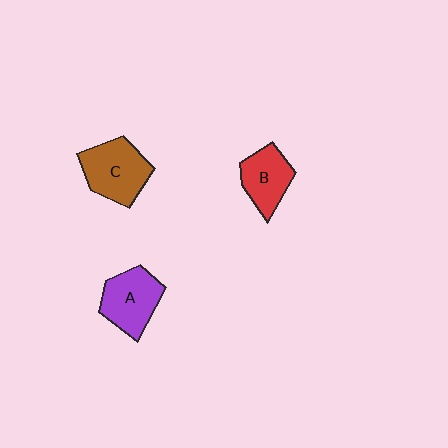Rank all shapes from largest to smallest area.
From largest to smallest: C (brown), A (purple), B (red).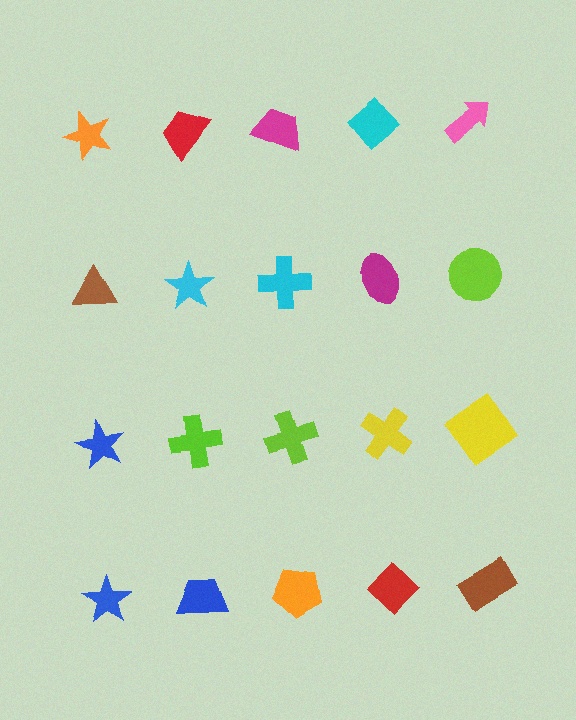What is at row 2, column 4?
A magenta ellipse.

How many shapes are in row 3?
5 shapes.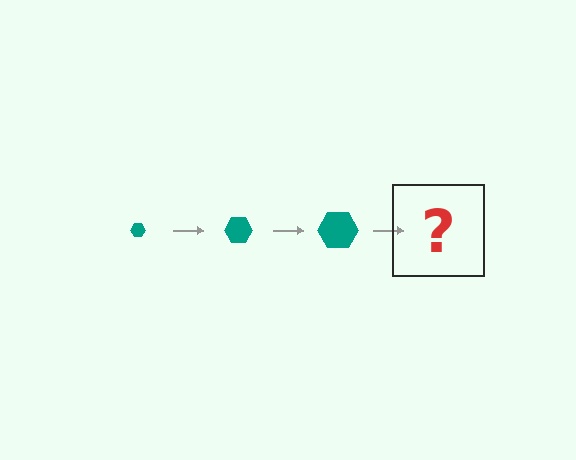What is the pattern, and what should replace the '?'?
The pattern is that the hexagon gets progressively larger each step. The '?' should be a teal hexagon, larger than the previous one.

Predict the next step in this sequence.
The next step is a teal hexagon, larger than the previous one.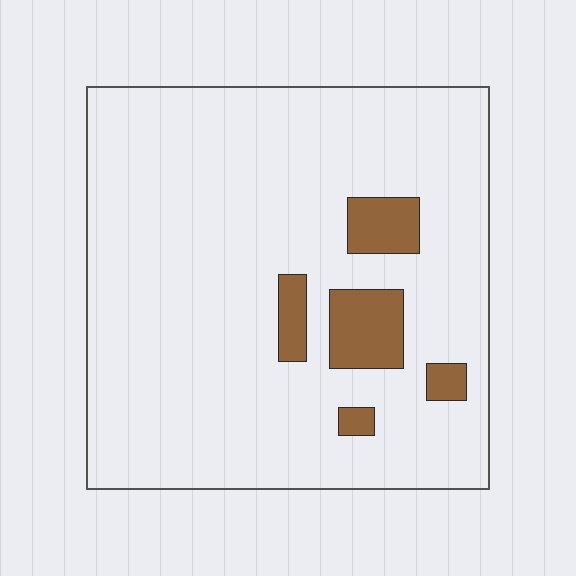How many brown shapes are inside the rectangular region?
5.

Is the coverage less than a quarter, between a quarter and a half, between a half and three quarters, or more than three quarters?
Less than a quarter.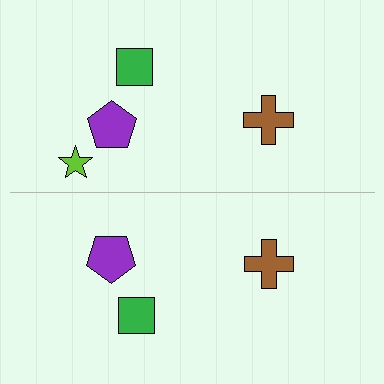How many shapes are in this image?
There are 7 shapes in this image.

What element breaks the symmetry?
A lime star is missing from the bottom side.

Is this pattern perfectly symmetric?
No, the pattern is not perfectly symmetric. A lime star is missing from the bottom side.